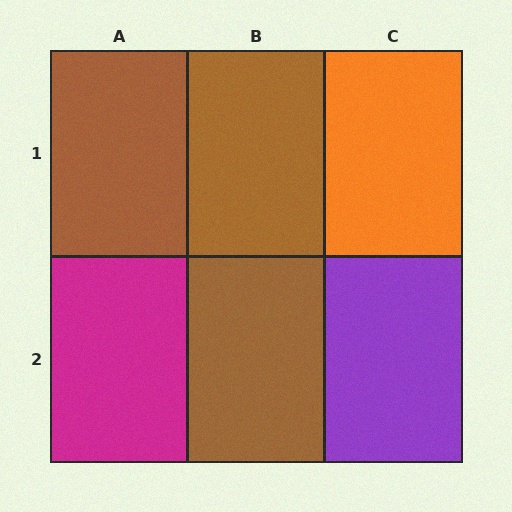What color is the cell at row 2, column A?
Magenta.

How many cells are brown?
3 cells are brown.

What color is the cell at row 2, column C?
Purple.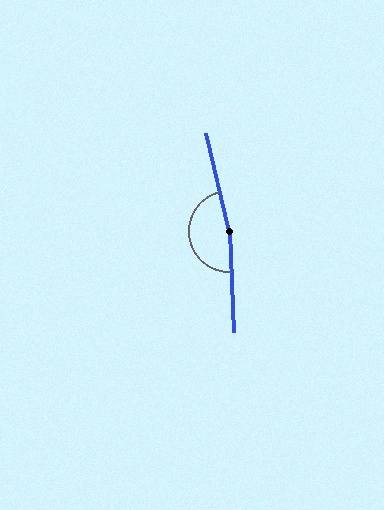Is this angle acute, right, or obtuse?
It is obtuse.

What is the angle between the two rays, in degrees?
Approximately 169 degrees.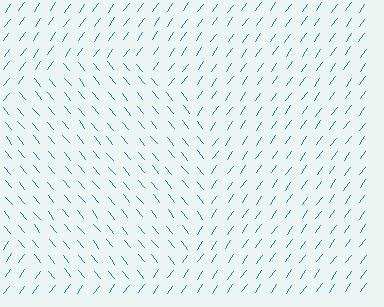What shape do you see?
I see a circle.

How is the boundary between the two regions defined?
The boundary is defined purely by a change in line orientation (approximately 74 degrees difference). All lines are the same color and thickness.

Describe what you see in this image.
The image is filled with small teal line segments. A circle region in the image has lines oriented differently from the surrounding lines, creating a visible texture boundary.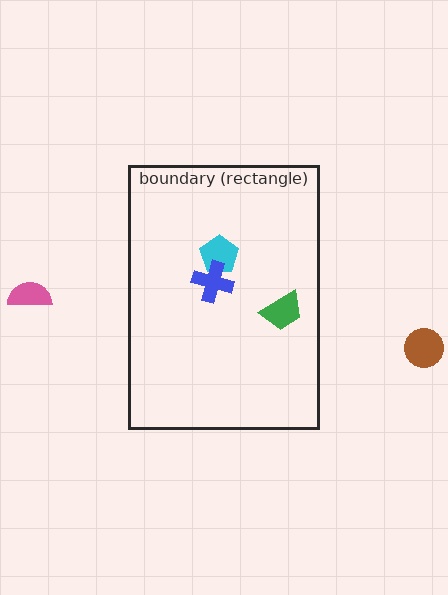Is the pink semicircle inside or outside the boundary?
Outside.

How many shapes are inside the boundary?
3 inside, 2 outside.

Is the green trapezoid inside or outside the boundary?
Inside.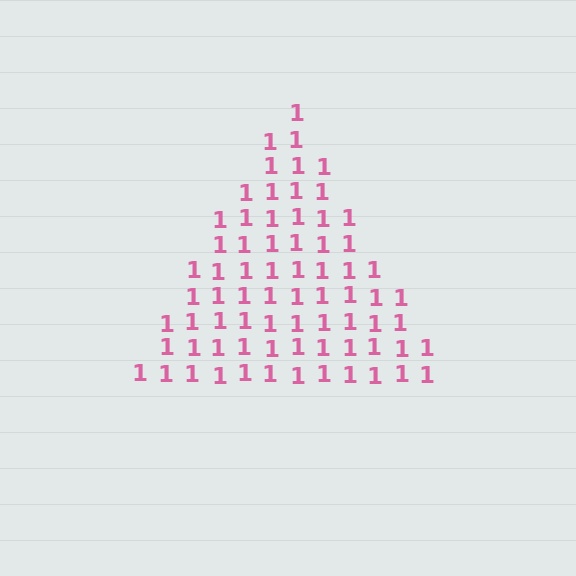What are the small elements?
The small elements are digit 1's.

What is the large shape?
The large shape is a triangle.